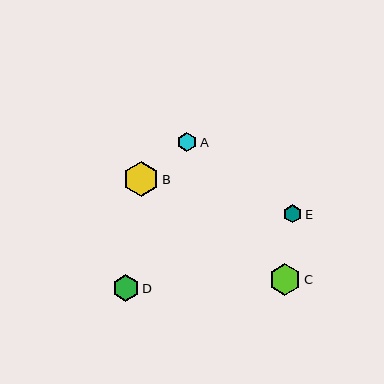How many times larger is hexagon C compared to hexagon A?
Hexagon C is approximately 1.6 times the size of hexagon A.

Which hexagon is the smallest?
Hexagon E is the smallest with a size of approximately 18 pixels.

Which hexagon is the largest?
Hexagon B is the largest with a size of approximately 36 pixels.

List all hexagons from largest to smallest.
From largest to smallest: B, C, D, A, E.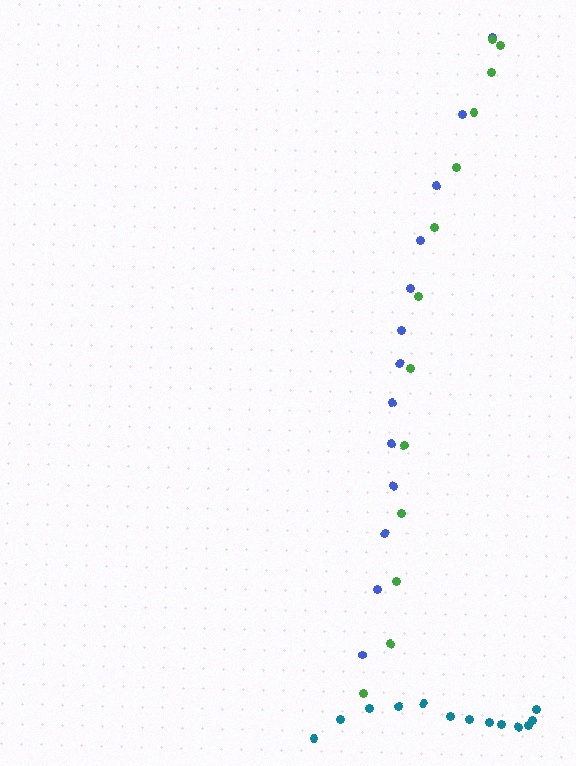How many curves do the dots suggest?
There are 3 distinct paths.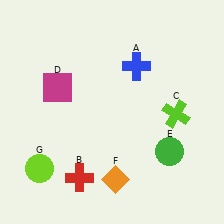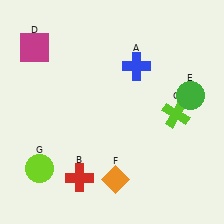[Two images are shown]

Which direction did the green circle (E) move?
The green circle (E) moved up.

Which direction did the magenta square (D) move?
The magenta square (D) moved up.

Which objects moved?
The objects that moved are: the magenta square (D), the green circle (E).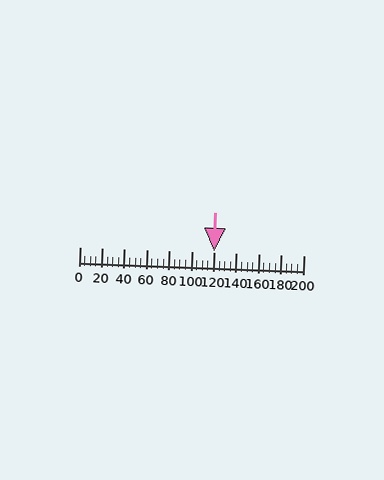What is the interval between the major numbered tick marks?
The major tick marks are spaced 20 units apart.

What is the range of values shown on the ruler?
The ruler shows values from 0 to 200.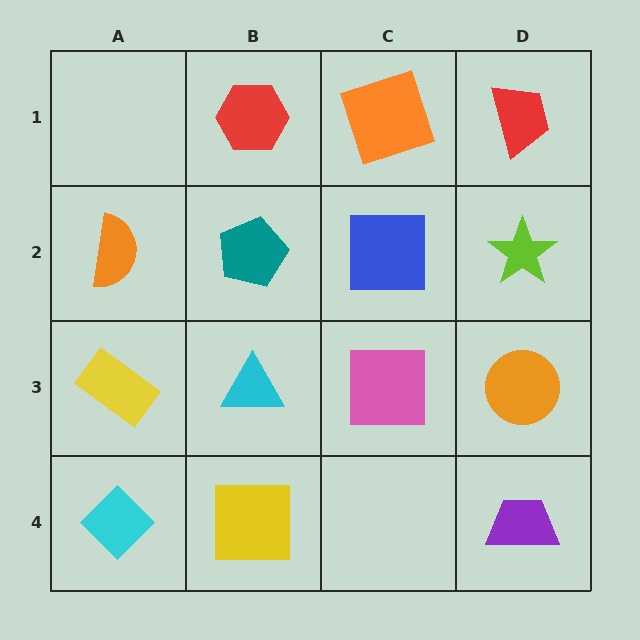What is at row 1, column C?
An orange square.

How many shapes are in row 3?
4 shapes.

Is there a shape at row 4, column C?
No, that cell is empty.